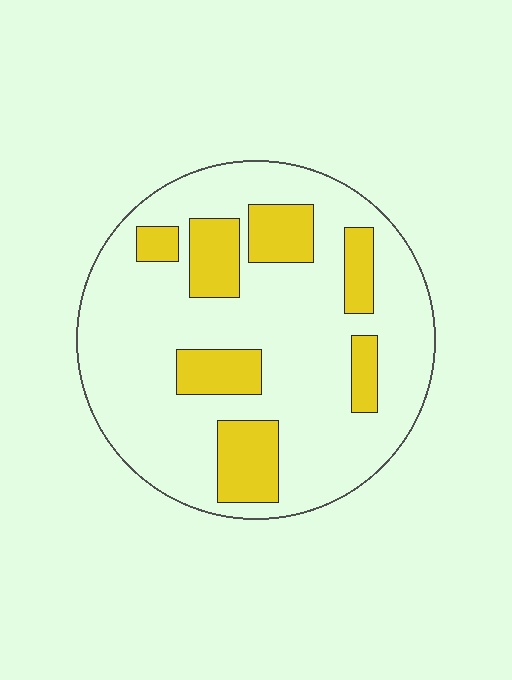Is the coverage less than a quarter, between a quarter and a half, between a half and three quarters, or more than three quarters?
Less than a quarter.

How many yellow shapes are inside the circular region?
7.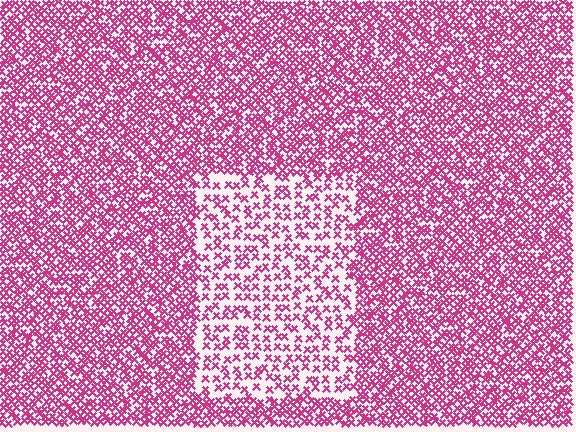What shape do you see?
I see a rectangle.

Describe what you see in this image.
The image contains small magenta elements arranged at two different densities. A rectangle-shaped region is visible where the elements are less densely packed than the surrounding area.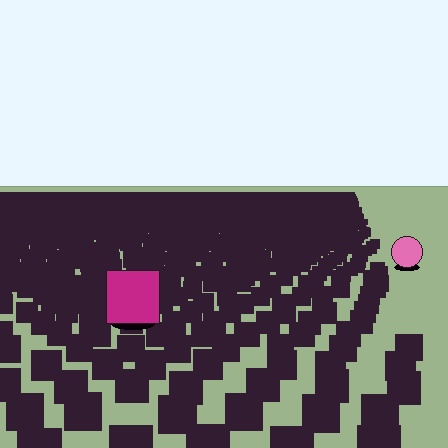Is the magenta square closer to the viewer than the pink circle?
Yes. The magenta square is closer — you can tell from the texture gradient: the ground texture is coarser near it.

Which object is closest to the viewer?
The magenta square is closest. The texture marks near it are larger and more spread out.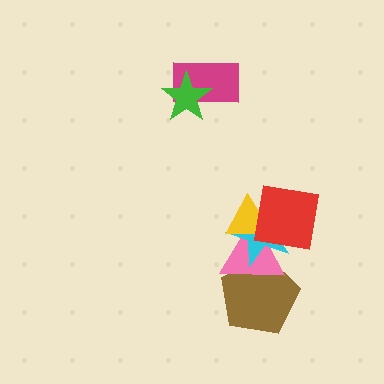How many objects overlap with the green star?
1 object overlaps with the green star.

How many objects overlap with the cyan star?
4 objects overlap with the cyan star.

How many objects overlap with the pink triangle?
4 objects overlap with the pink triangle.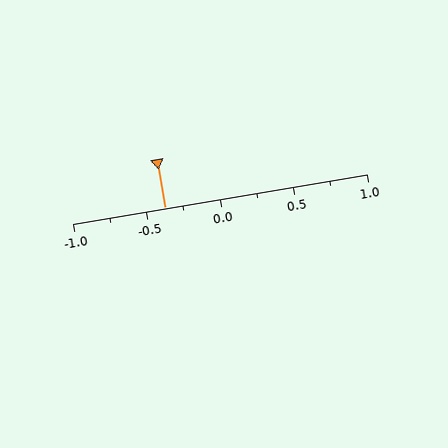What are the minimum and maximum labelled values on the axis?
The axis runs from -1.0 to 1.0.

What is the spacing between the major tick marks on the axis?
The major ticks are spaced 0.5 apart.